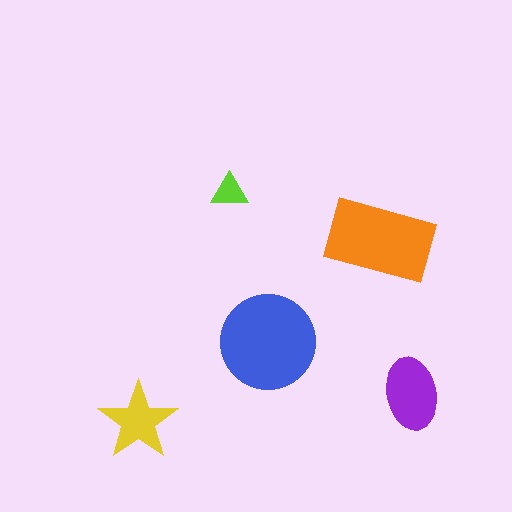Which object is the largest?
The blue circle.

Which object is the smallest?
The lime triangle.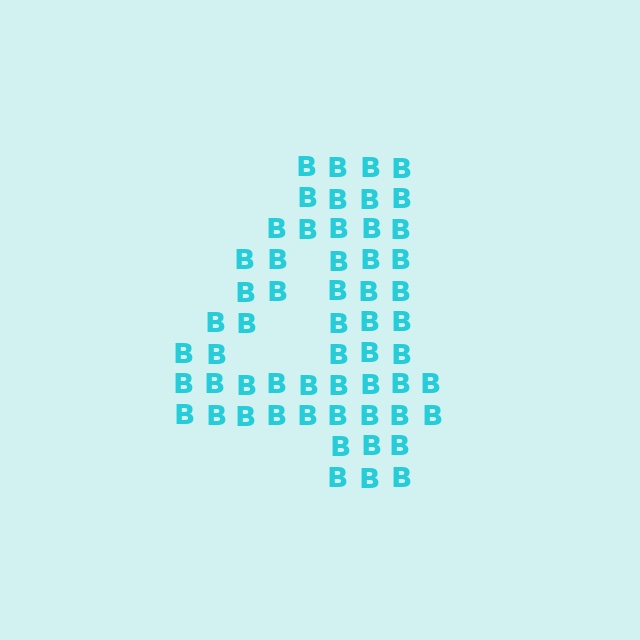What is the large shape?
The large shape is the digit 4.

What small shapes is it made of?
It is made of small letter B's.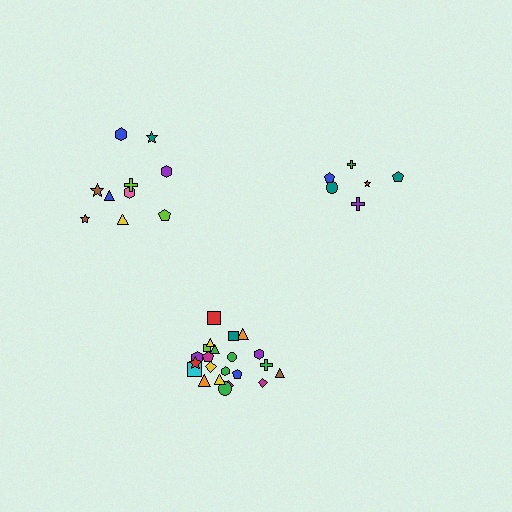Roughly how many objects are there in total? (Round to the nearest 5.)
Roughly 40 objects in total.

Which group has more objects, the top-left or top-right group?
The top-left group.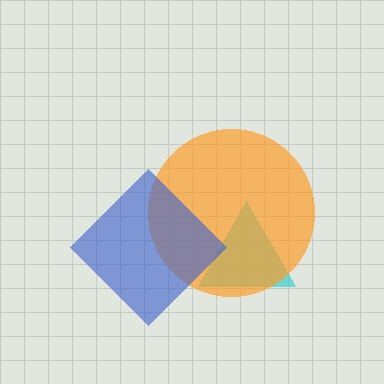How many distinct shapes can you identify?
There are 3 distinct shapes: a cyan triangle, an orange circle, a blue diamond.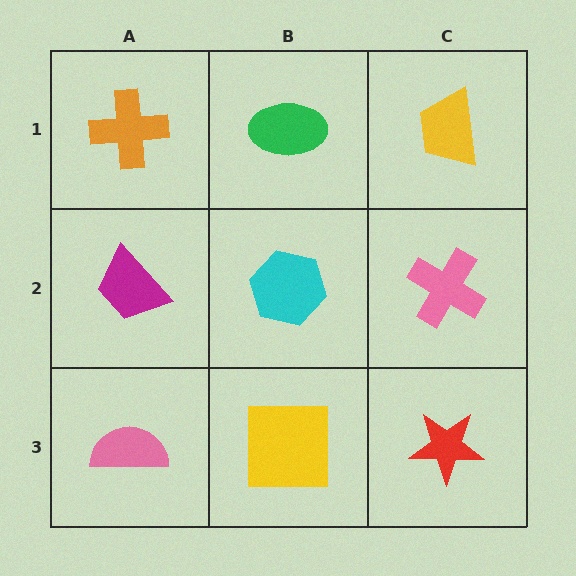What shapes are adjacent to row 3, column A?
A magenta trapezoid (row 2, column A), a yellow square (row 3, column B).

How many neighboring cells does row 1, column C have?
2.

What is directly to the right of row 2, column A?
A cyan hexagon.